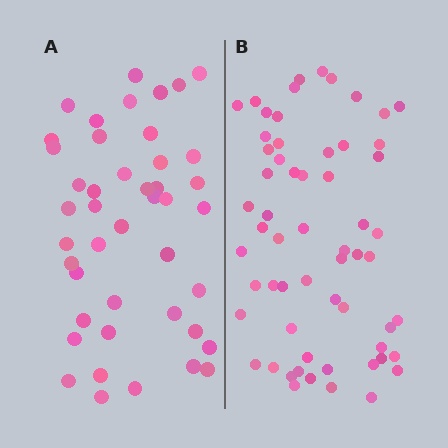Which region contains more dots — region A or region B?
Region B (the right region) has more dots.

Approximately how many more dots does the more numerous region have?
Region B has approximately 15 more dots than region A.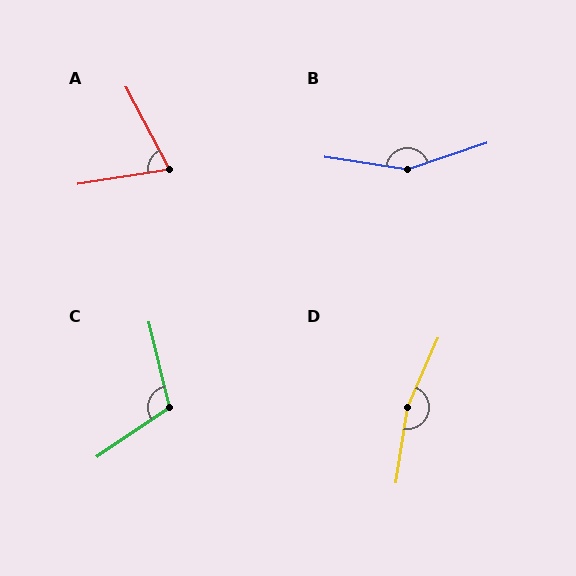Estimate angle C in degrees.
Approximately 111 degrees.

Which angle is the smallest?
A, at approximately 71 degrees.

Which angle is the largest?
D, at approximately 165 degrees.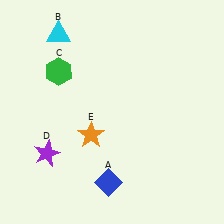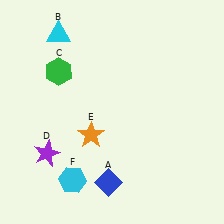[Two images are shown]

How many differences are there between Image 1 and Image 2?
There is 1 difference between the two images.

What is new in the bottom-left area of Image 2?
A cyan hexagon (F) was added in the bottom-left area of Image 2.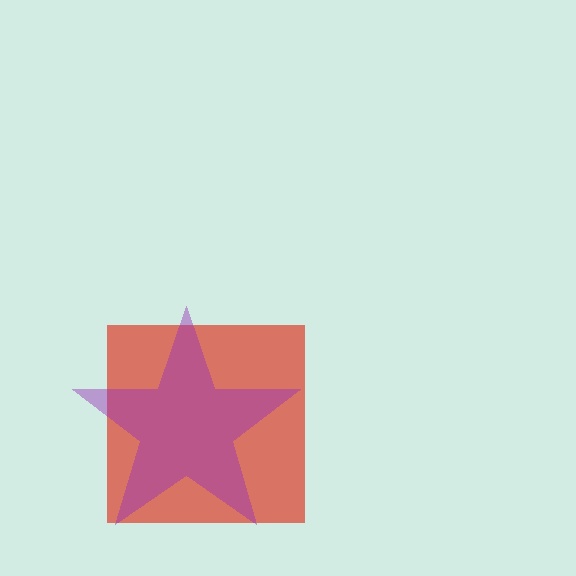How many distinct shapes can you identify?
There are 2 distinct shapes: a red square, a purple star.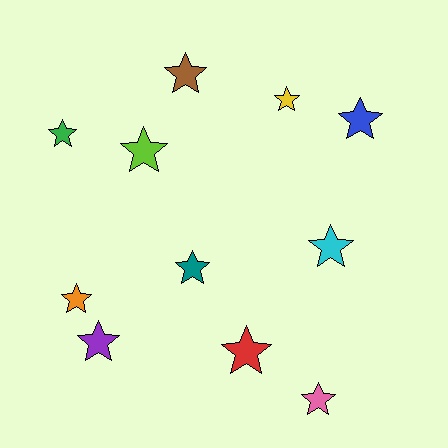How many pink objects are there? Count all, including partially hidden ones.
There is 1 pink object.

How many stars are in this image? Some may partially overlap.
There are 11 stars.